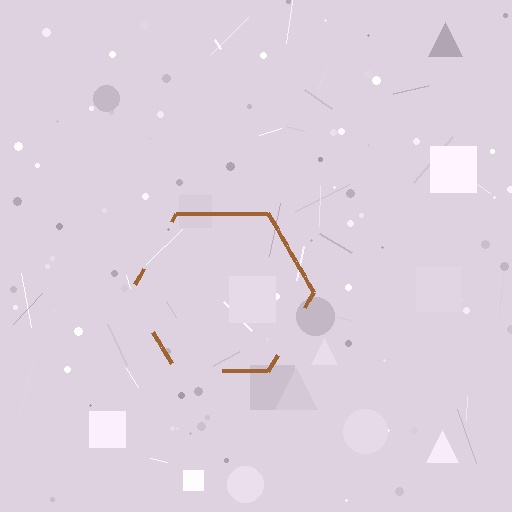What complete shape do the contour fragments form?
The contour fragments form a hexagon.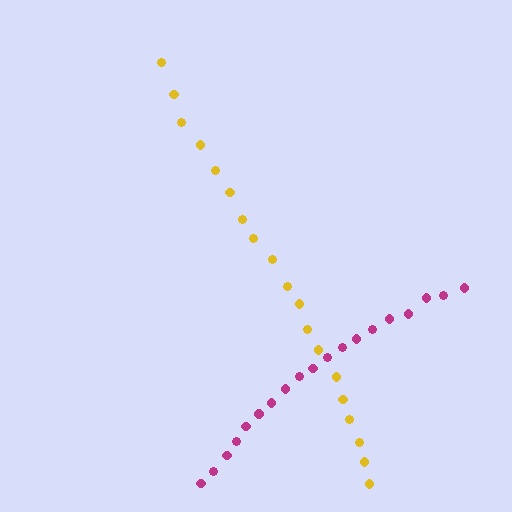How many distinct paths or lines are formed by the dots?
There are 2 distinct paths.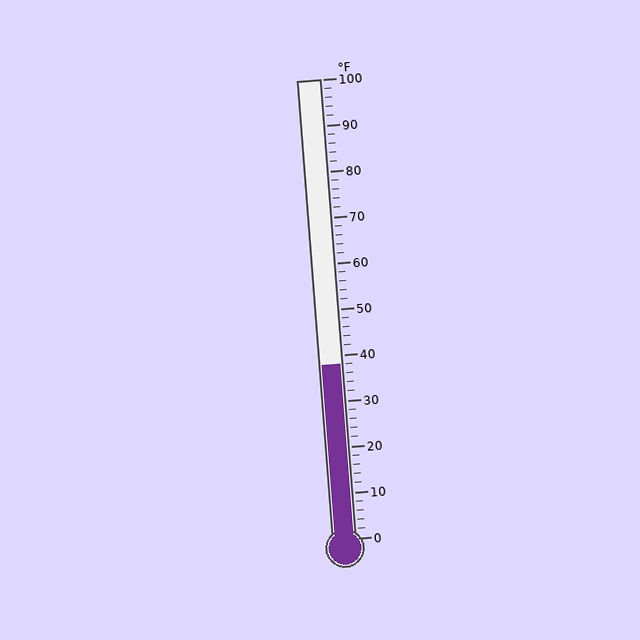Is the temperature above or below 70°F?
The temperature is below 70°F.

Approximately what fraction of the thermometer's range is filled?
The thermometer is filled to approximately 40% of its range.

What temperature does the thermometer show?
The thermometer shows approximately 38°F.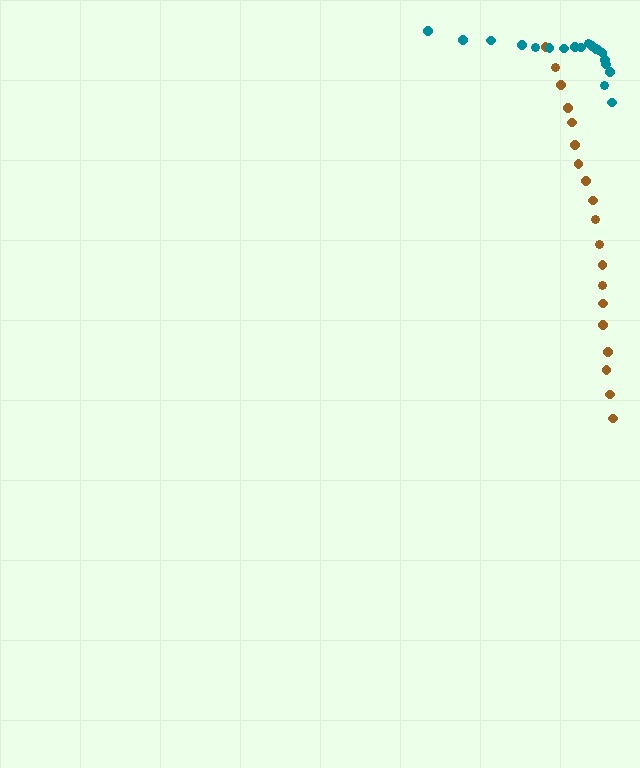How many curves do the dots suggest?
There are 2 distinct paths.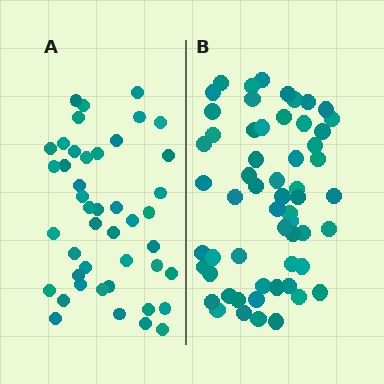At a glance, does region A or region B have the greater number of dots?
Region B (the right region) has more dots.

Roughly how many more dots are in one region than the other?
Region B has approximately 15 more dots than region A.